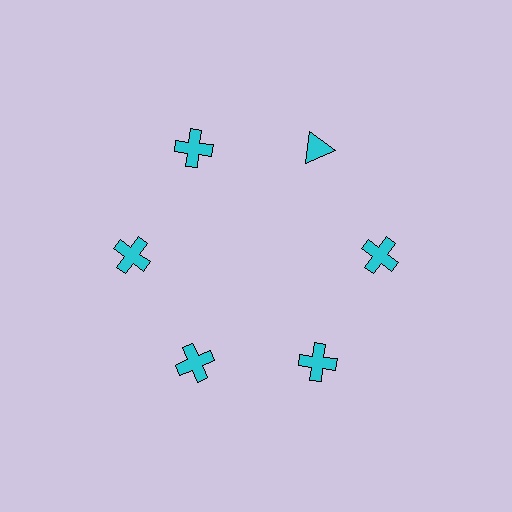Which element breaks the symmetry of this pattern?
The cyan triangle at roughly the 1 o'clock position breaks the symmetry. All other shapes are cyan crosses.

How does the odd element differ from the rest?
It has a different shape: triangle instead of cross.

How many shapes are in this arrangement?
There are 6 shapes arranged in a ring pattern.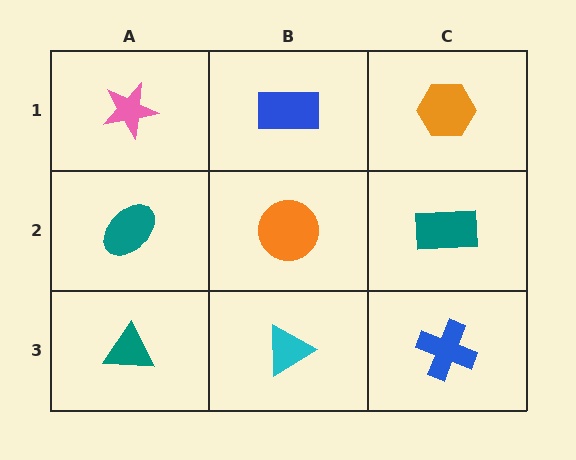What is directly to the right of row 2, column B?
A teal rectangle.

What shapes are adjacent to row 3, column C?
A teal rectangle (row 2, column C), a cyan triangle (row 3, column B).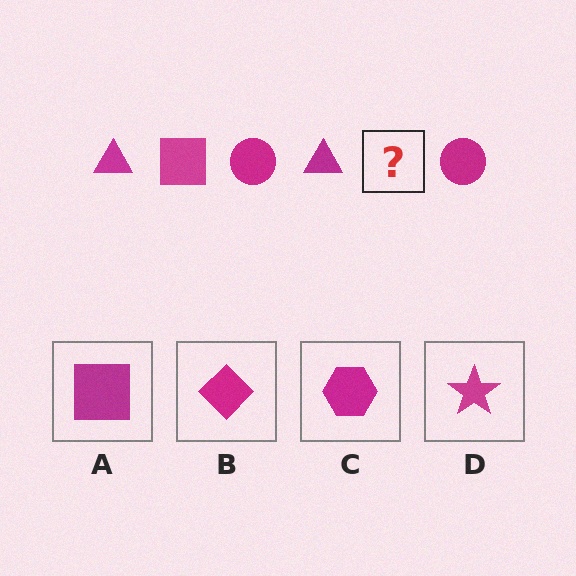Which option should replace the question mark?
Option A.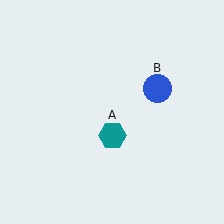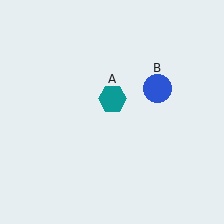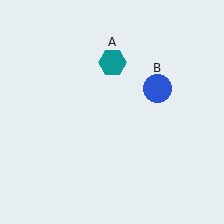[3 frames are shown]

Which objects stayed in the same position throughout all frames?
Blue circle (object B) remained stationary.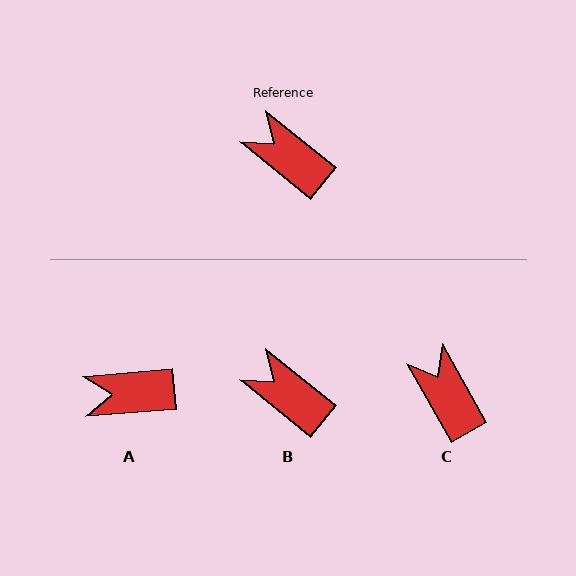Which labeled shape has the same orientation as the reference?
B.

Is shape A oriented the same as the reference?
No, it is off by about 44 degrees.